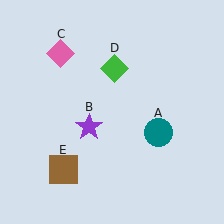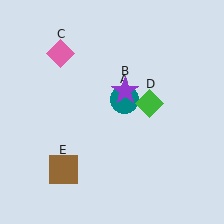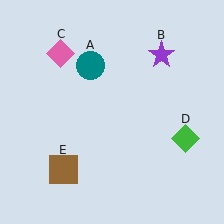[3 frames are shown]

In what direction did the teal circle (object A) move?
The teal circle (object A) moved up and to the left.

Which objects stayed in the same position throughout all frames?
Pink diamond (object C) and brown square (object E) remained stationary.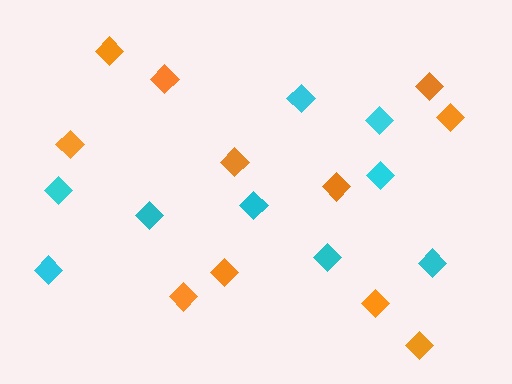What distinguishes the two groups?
There are 2 groups: one group of orange diamonds (11) and one group of cyan diamonds (9).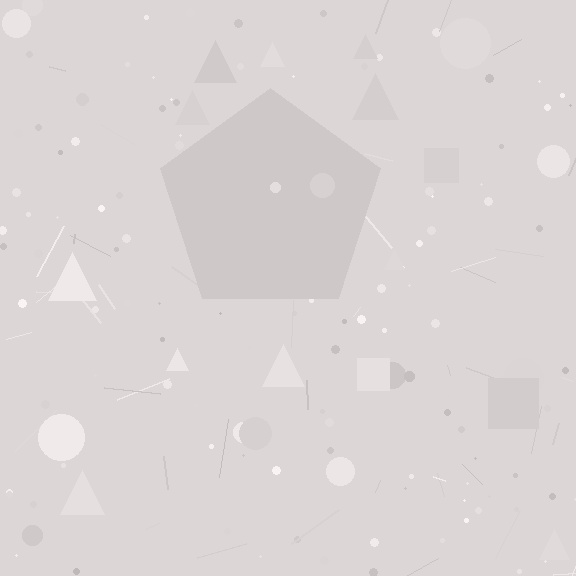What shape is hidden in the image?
A pentagon is hidden in the image.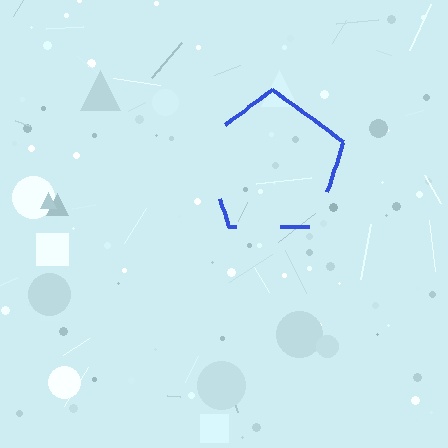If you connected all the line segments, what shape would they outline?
They would outline a pentagon.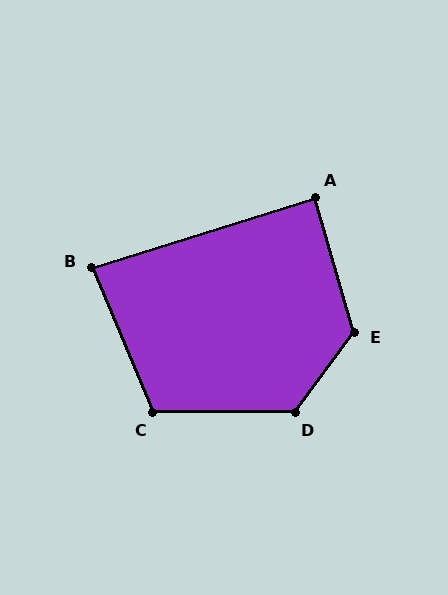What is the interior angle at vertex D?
Approximately 127 degrees (obtuse).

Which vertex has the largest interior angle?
E, at approximately 127 degrees.